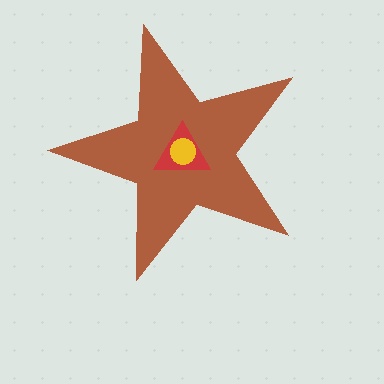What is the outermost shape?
The brown star.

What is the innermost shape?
The yellow circle.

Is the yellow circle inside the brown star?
Yes.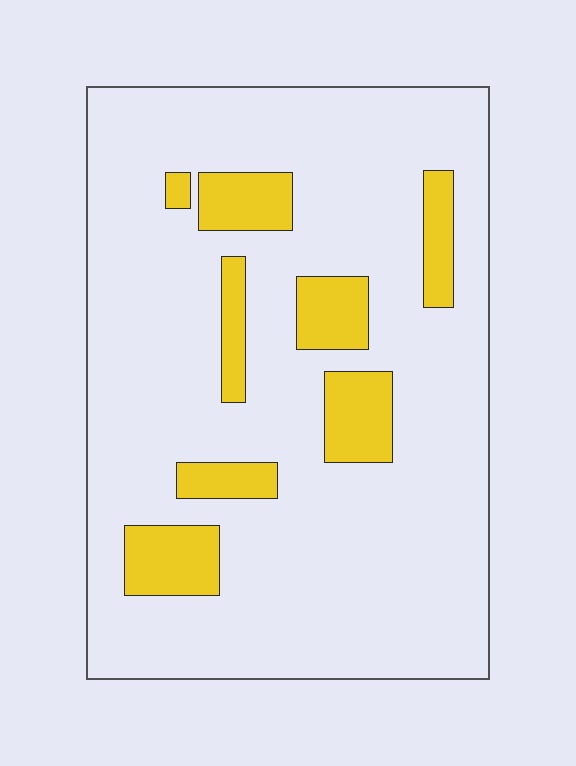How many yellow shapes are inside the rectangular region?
8.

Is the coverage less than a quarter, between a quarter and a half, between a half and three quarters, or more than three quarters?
Less than a quarter.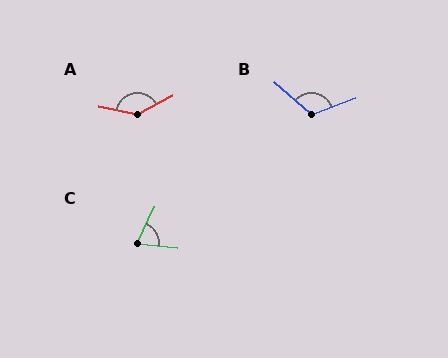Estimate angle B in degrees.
Approximately 118 degrees.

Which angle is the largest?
A, at approximately 140 degrees.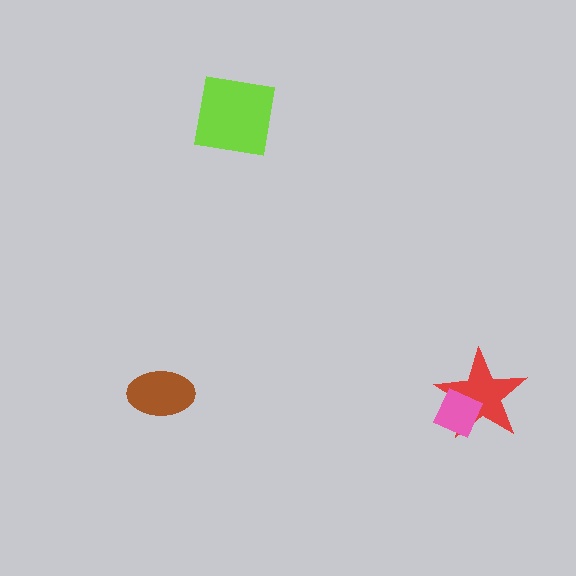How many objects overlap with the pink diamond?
1 object overlaps with the pink diamond.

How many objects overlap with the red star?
1 object overlaps with the red star.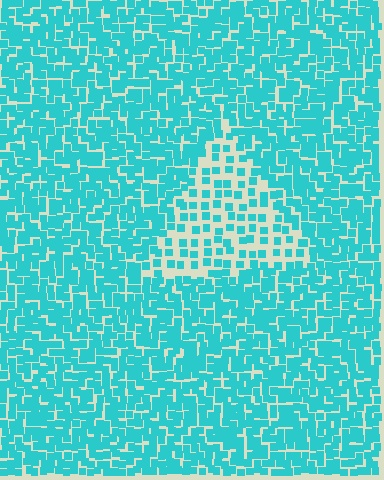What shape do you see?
I see a triangle.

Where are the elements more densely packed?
The elements are more densely packed outside the triangle boundary.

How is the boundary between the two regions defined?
The boundary is defined by a change in element density (approximately 2.2x ratio). All elements are the same color, size, and shape.